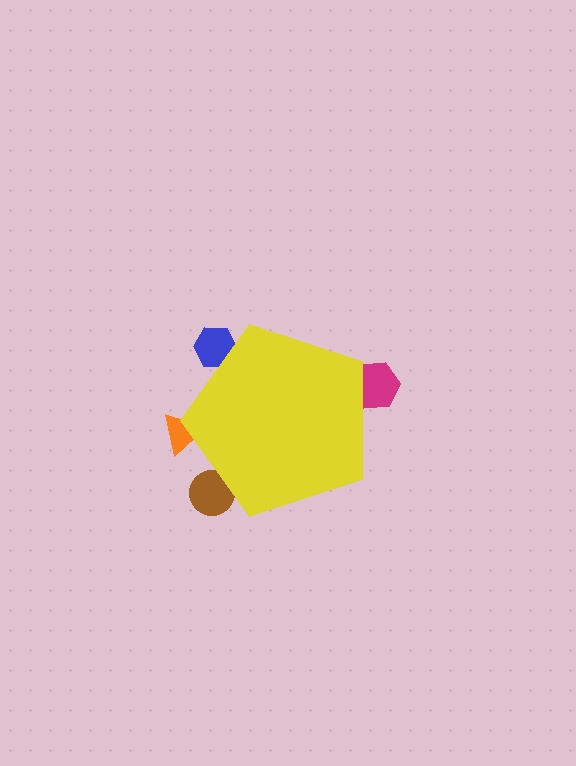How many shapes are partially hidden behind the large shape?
4 shapes are partially hidden.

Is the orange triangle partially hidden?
Yes, the orange triangle is partially hidden behind the yellow pentagon.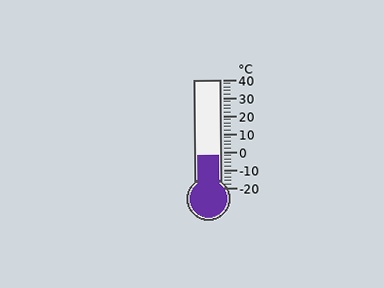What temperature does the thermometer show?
The thermometer shows approximately -2°C.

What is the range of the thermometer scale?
The thermometer scale ranges from -20°C to 40°C.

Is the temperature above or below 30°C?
The temperature is below 30°C.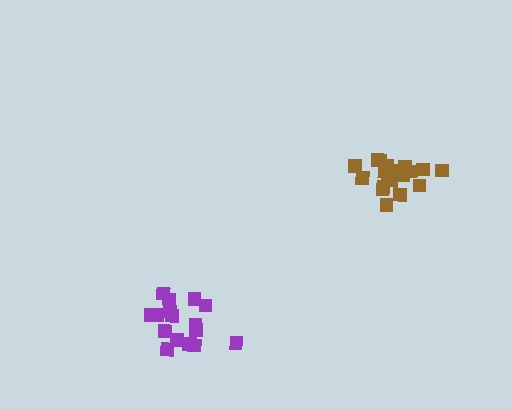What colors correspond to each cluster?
The clusters are colored: brown, purple.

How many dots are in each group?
Group 1: 19 dots, Group 2: 16 dots (35 total).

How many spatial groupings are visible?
There are 2 spatial groupings.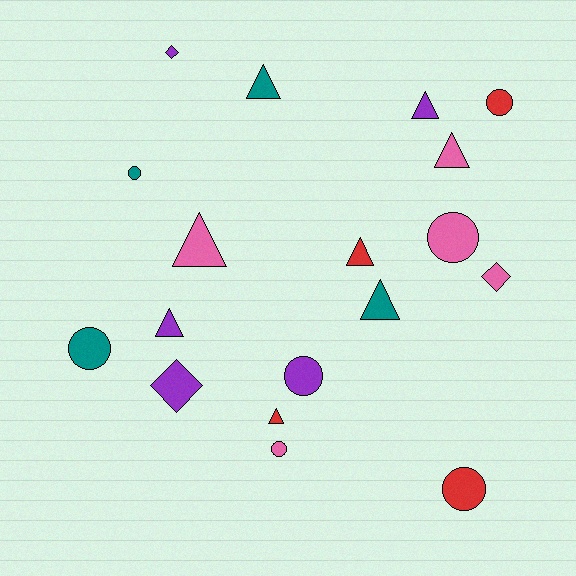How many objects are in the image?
There are 18 objects.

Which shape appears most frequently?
Triangle, with 8 objects.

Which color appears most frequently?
Pink, with 5 objects.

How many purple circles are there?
There is 1 purple circle.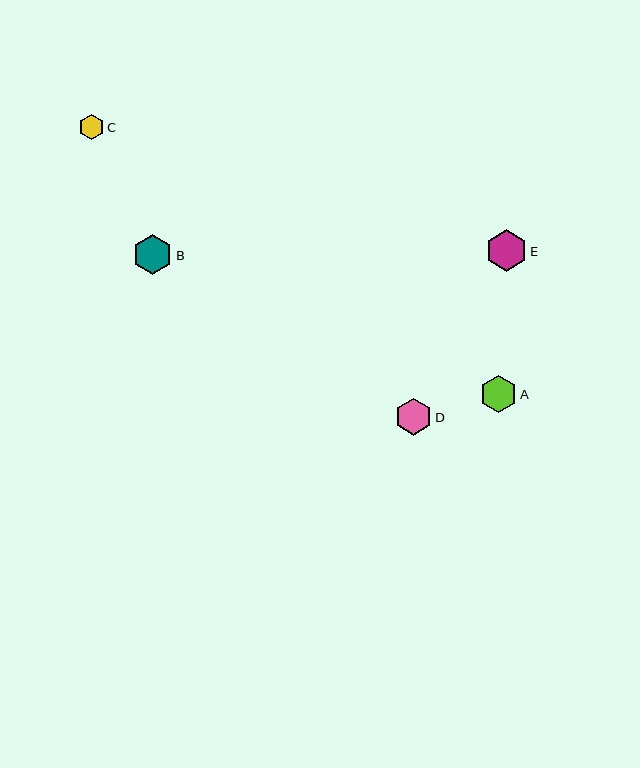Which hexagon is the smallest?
Hexagon C is the smallest with a size of approximately 25 pixels.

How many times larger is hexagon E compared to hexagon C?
Hexagon E is approximately 1.6 times the size of hexagon C.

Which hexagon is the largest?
Hexagon E is the largest with a size of approximately 41 pixels.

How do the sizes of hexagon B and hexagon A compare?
Hexagon B and hexagon A are approximately the same size.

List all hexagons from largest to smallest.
From largest to smallest: E, B, A, D, C.